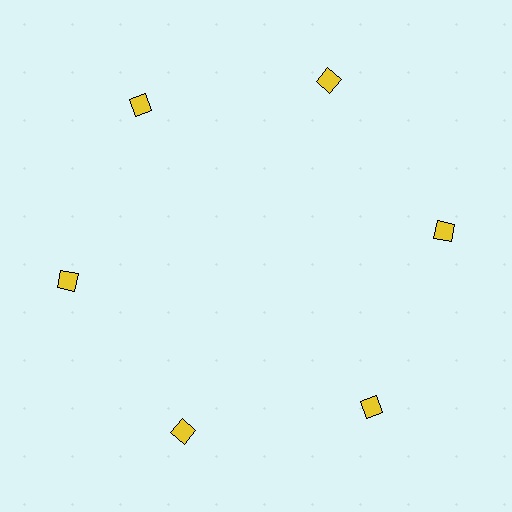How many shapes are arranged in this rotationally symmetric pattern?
There are 6 shapes, arranged in 6 groups of 1.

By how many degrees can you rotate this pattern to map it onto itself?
The pattern maps onto itself every 60 degrees of rotation.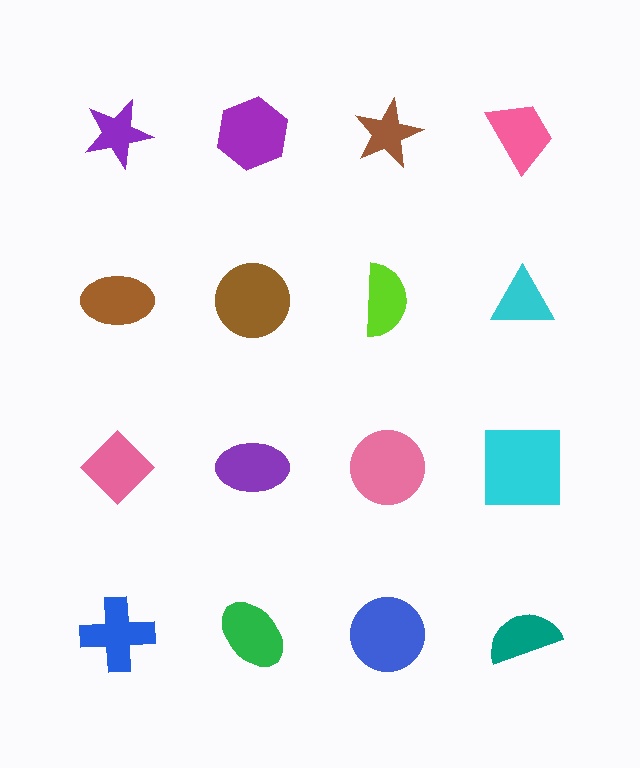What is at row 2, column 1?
A brown ellipse.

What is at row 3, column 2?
A purple ellipse.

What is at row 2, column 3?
A lime semicircle.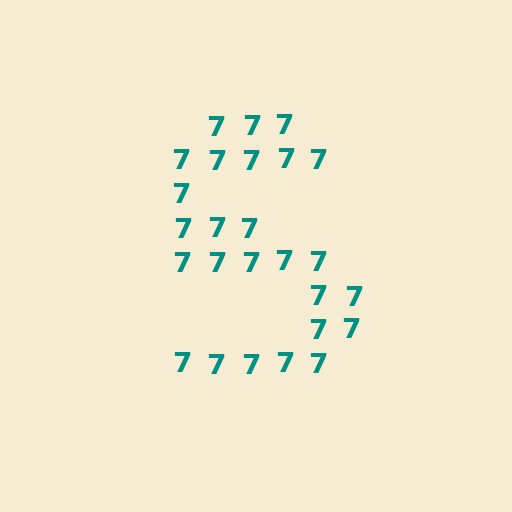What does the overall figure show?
The overall figure shows the letter S.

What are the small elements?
The small elements are digit 7's.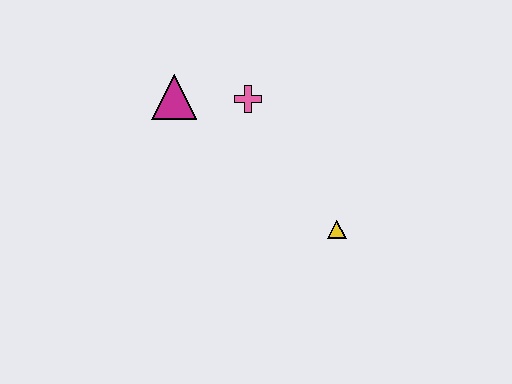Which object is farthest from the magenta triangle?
The yellow triangle is farthest from the magenta triangle.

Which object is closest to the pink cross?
The magenta triangle is closest to the pink cross.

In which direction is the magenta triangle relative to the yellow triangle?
The magenta triangle is to the left of the yellow triangle.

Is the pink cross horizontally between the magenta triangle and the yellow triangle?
Yes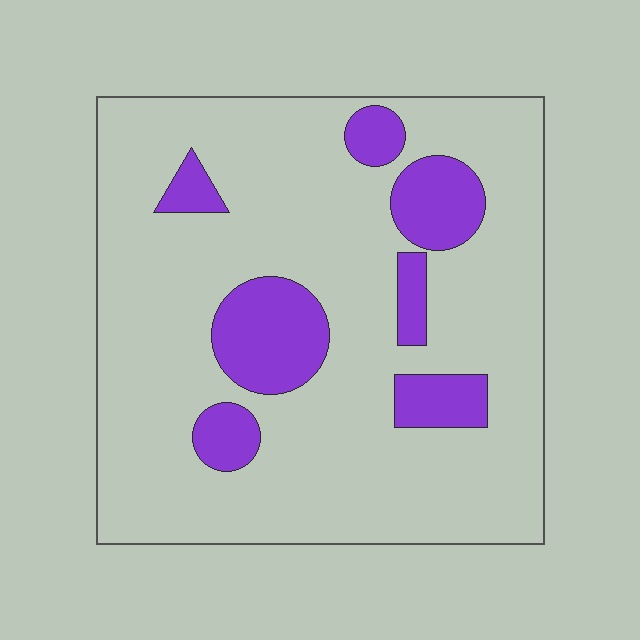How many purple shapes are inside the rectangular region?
7.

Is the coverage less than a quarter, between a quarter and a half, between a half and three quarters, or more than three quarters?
Less than a quarter.